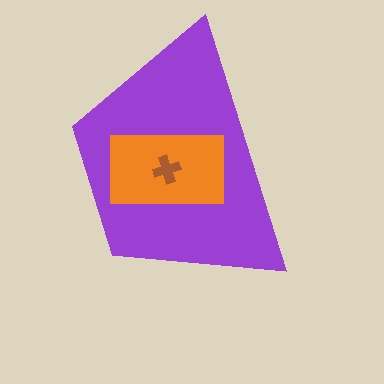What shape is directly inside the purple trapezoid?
The orange rectangle.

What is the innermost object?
The brown cross.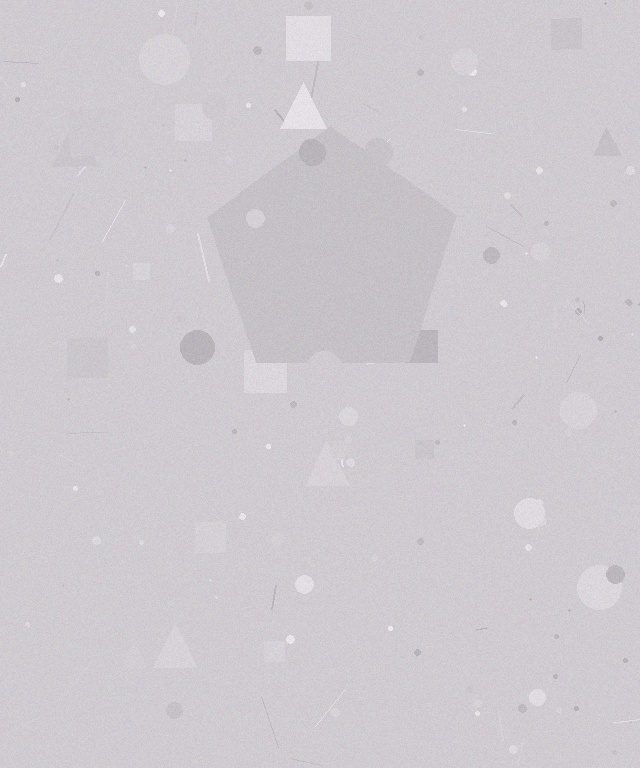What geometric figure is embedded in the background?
A pentagon is embedded in the background.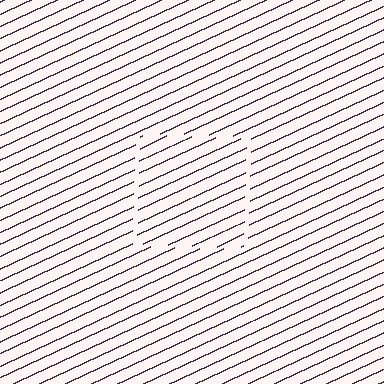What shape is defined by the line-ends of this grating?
An illusory square. The interior of the shape contains the same grating, shifted by half a period — the contour is defined by the phase discontinuity where line-ends from the inner and outer gratings abut.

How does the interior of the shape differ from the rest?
The interior of the shape contains the same grating, shifted by half a period — the contour is defined by the phase discontinuity where line-ends from the inner and outer gratings abut.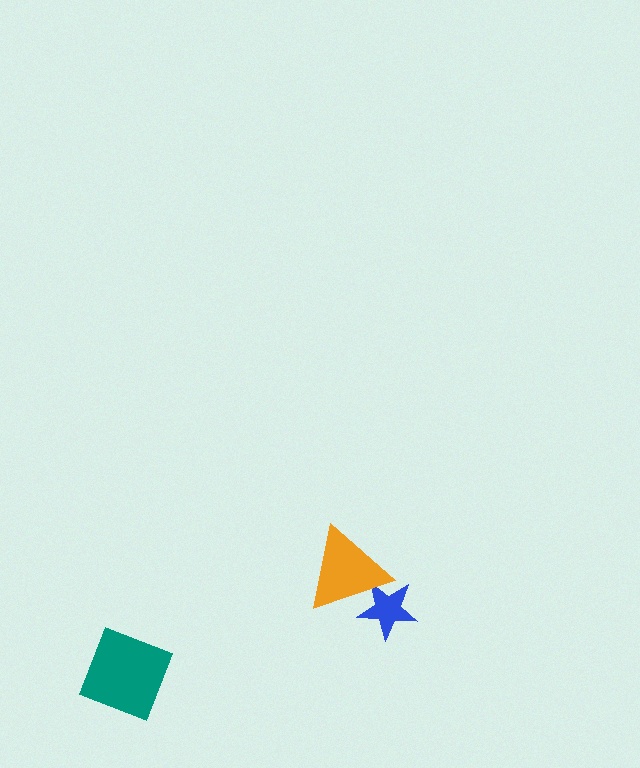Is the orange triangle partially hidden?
No, no other shape covers it.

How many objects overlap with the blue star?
1 object overlaps with the blue star.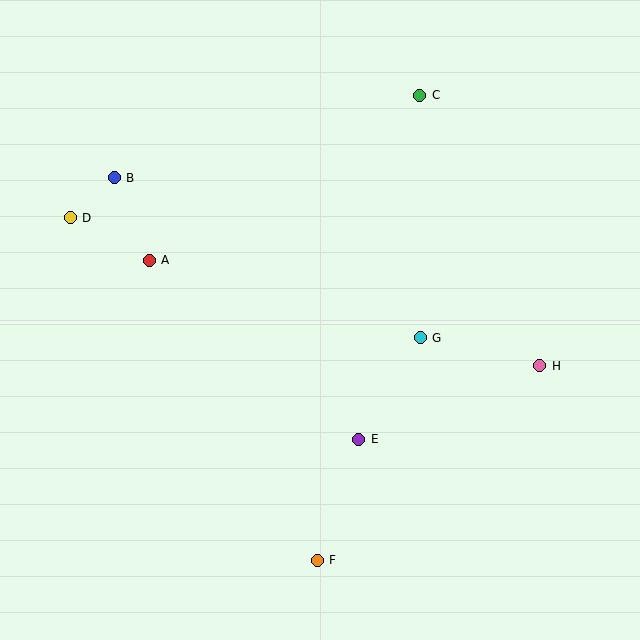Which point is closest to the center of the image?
Point G at (420, 338) is closest to the center.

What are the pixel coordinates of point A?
Point A is at (149, 260).